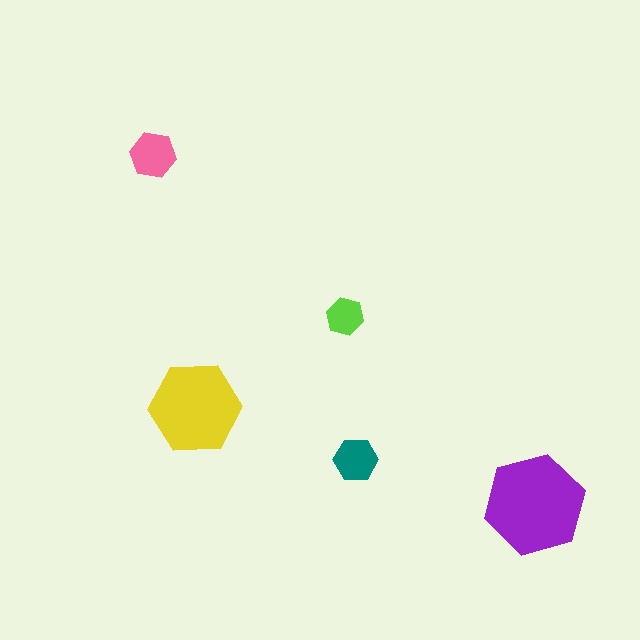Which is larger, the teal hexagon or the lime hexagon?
The teal one.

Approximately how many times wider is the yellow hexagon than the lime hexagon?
About 2.5 times wider.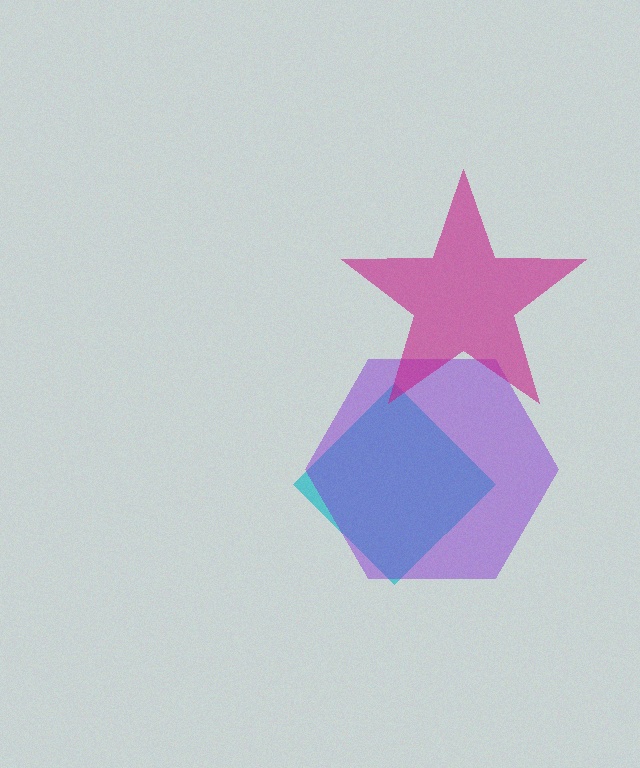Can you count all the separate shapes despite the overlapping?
Yes, there are 3 separate shapes.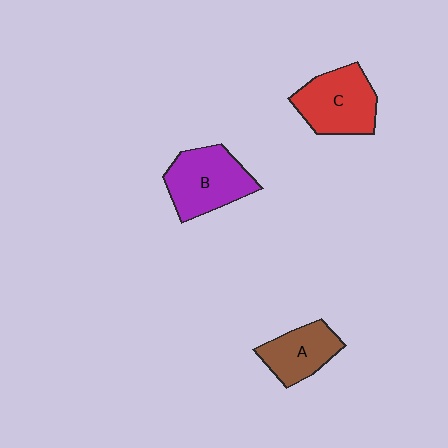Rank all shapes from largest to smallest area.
From largest to smallest: B (purple), C (red), A (brown).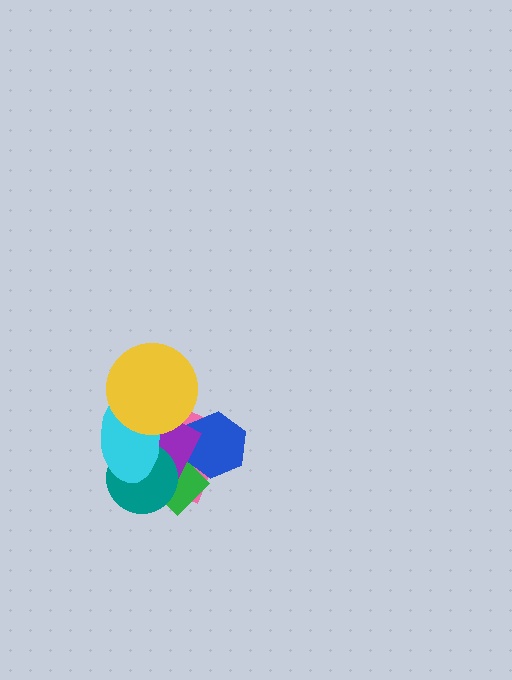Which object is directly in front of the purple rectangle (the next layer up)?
The teal circle is directly in front of the purple rectangle.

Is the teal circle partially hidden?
Yes, it is partially covered by another shape.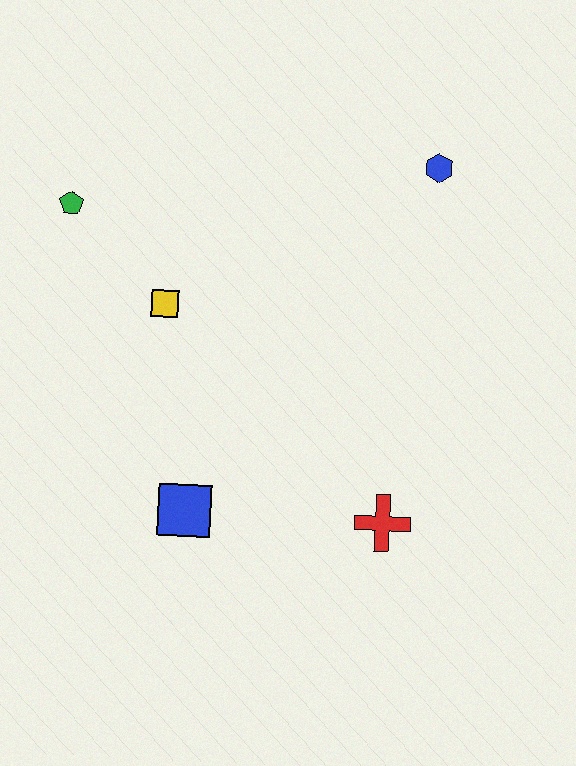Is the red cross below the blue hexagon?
Yes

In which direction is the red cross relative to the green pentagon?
The red cross is to the right of the green pentagon.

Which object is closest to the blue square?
The red cross is closest to the blue square.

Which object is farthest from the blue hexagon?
The blue square is farthest from the blue hexagon.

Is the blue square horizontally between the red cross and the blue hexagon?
No